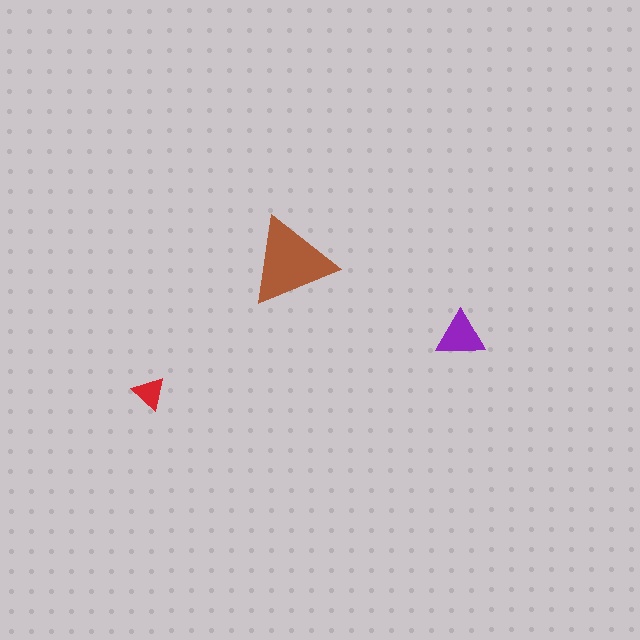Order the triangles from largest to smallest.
the brown one, the purple one, the red one.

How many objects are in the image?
There are 3 objects in the image.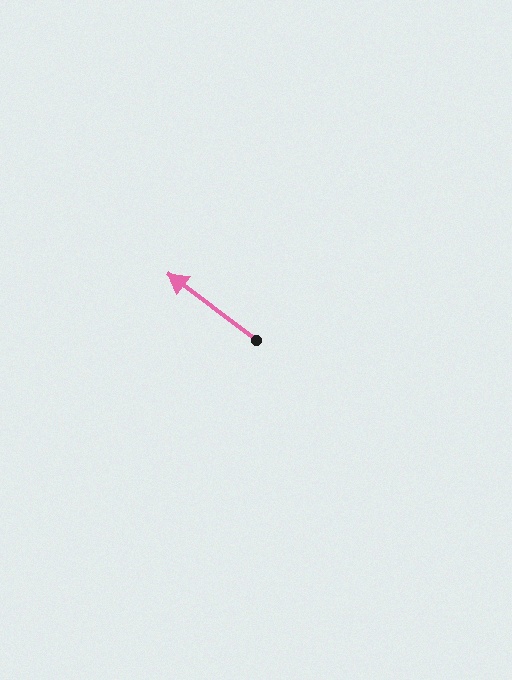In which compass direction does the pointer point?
Northwest.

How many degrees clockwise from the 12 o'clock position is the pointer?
Approximately 307 degrees.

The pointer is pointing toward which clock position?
Roughly 10 o'clock.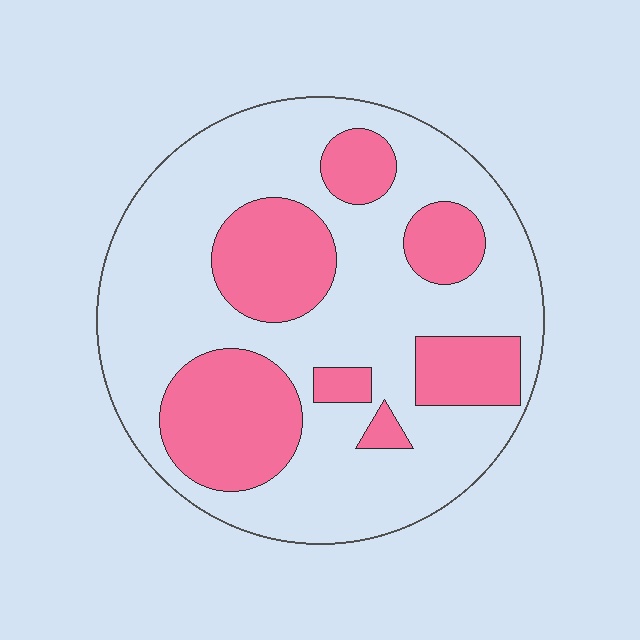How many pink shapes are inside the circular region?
7.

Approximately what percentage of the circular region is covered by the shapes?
Approximately 30%.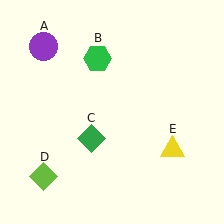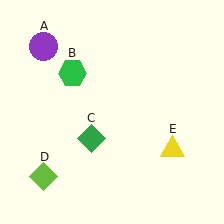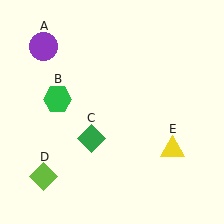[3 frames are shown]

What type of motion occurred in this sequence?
The green hexagon (object B) rotated counterclockwise around the center of the scene.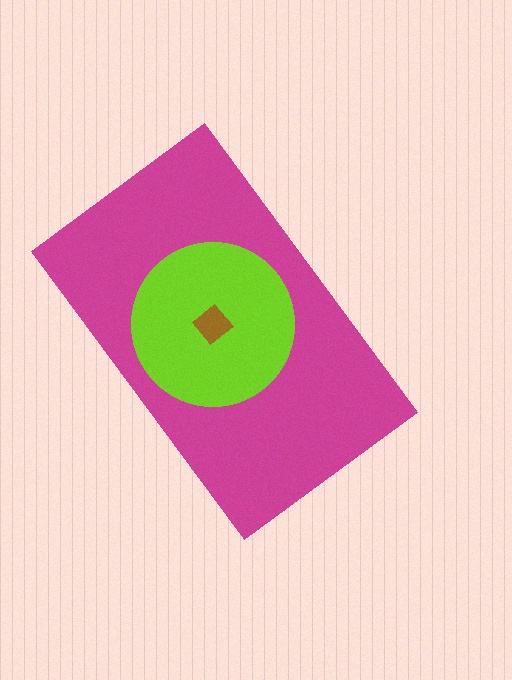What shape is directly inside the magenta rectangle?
The lime circle.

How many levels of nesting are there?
3.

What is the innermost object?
The brown diamond.